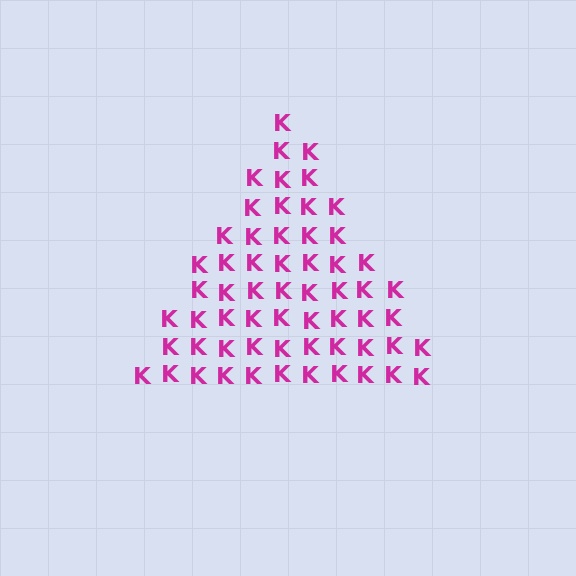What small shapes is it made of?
It is made of small letter K's.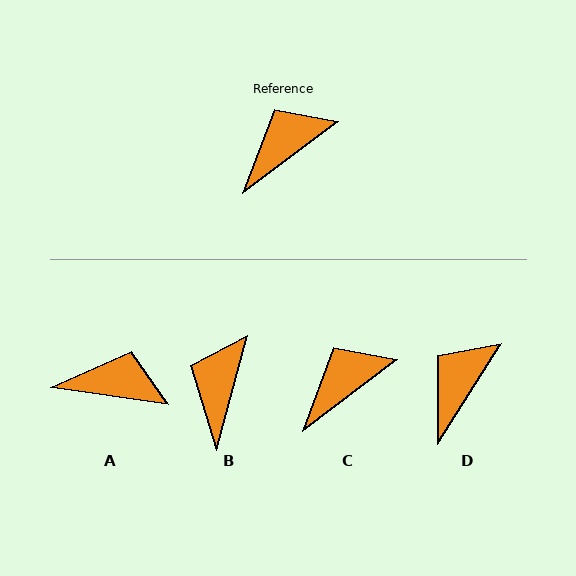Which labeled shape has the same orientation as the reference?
C.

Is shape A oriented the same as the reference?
No, it is off by about 45 degrees.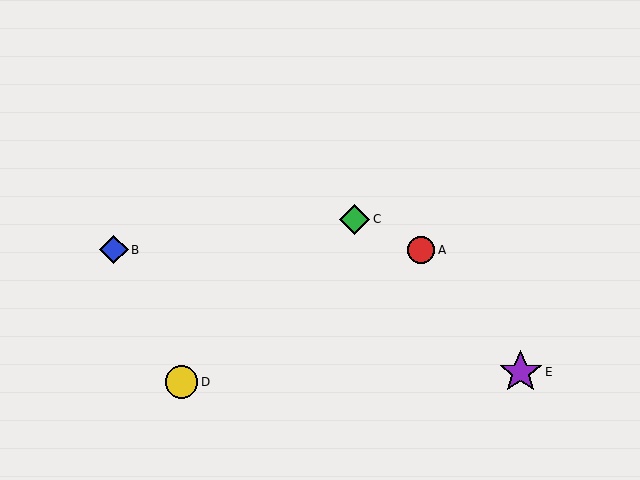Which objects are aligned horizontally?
Objects A, B are aligned horizontally.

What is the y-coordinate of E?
Object E is at y≈372.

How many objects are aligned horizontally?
2 objects (A, B) are aligned horizontally.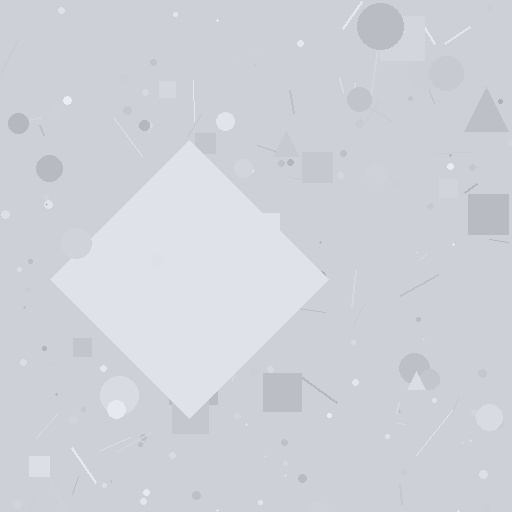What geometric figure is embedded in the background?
A diamond is embedded in the background.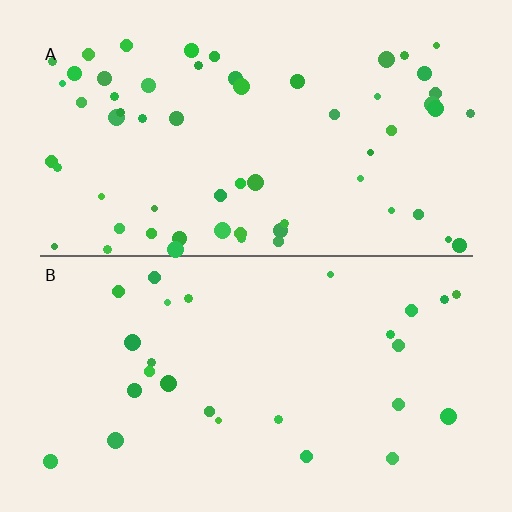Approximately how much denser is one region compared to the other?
Approximately 2.3× — region A over region B.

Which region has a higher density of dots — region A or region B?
A (the top).